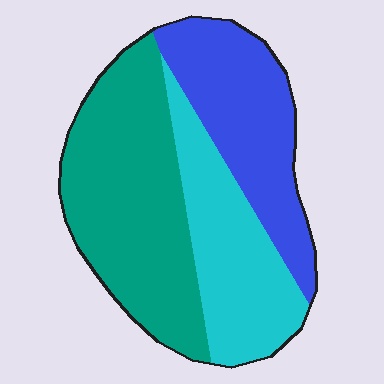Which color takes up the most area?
Teal, at roughly 45%.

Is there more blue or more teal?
Teal.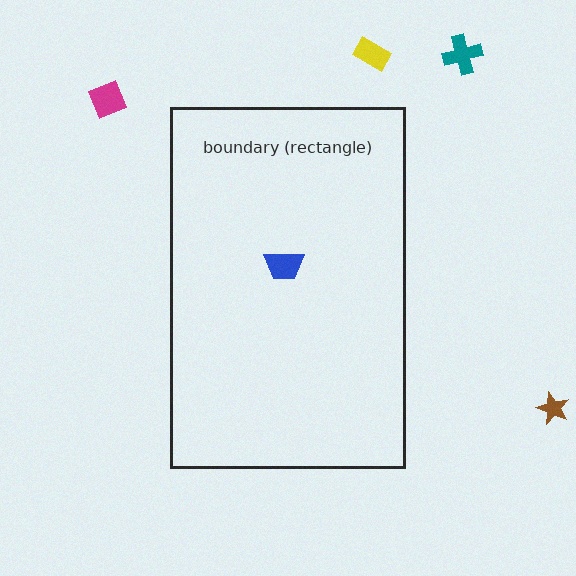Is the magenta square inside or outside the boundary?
Outside.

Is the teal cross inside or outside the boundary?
Outside.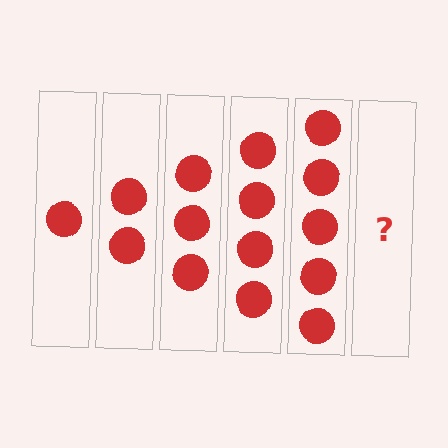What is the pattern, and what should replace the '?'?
The pattern is that each step adds one more circle. The '?' should be 6 circles.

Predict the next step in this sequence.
The next step is 6 circles.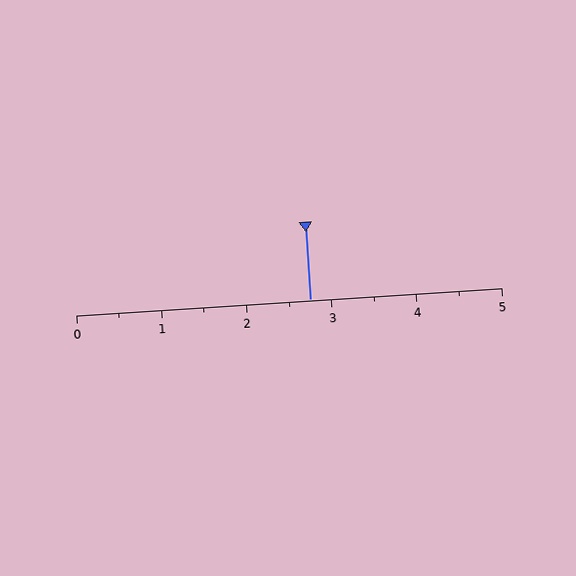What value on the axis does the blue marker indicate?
The marker indicates approximately 2.8.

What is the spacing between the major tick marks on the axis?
The major ticks are spaced 1 apart.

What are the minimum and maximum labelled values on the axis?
The axis runs from 0 to 5.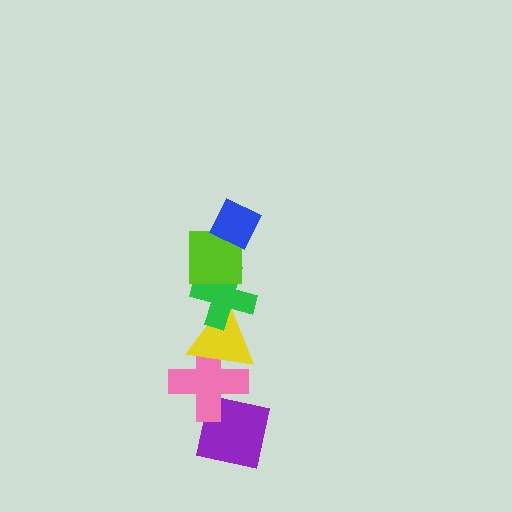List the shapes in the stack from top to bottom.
From top to bottom: the blue diamond, the lime square, the green cross, the yellow triangle, the pink cross, the purple square.